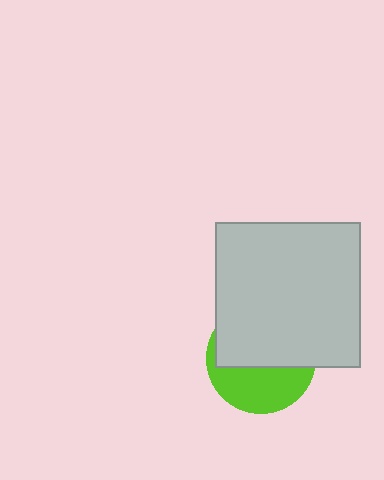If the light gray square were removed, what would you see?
You would see the complete lime circle.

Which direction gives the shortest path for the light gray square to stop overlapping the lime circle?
Moving up gives the shortest separation.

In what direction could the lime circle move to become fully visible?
The lime circle could move down. That would shift it out from behind the light gray square entirely.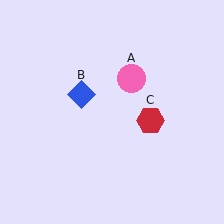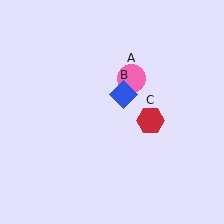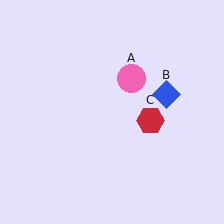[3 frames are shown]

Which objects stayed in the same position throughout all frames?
Pink circle (object A) and red hexagon (object C) remained stationary.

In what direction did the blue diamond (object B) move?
The blue diamond (object B) moved right.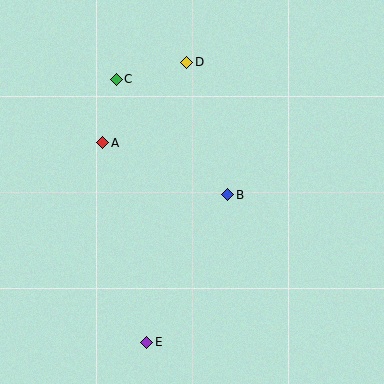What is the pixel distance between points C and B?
The distance between C and B is 160 pixels.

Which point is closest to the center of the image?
Point B at (228, 195) is closest to the center.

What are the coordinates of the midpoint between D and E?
The midpoint between D and E is at (167, 202).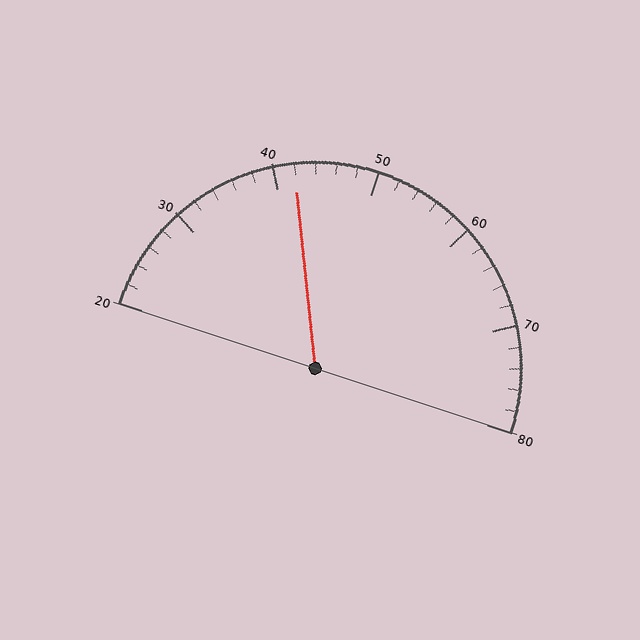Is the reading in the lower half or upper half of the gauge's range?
The reading is in the lower half of the range (20 to 80).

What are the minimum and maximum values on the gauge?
The gauge ranges from 20 to 80.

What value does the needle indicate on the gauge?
The needle indicates approximately 42.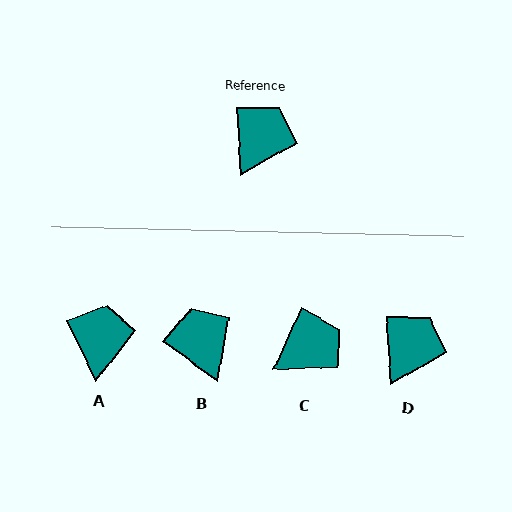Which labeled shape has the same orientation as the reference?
D.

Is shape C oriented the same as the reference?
No, it is off by about 28 degrees.